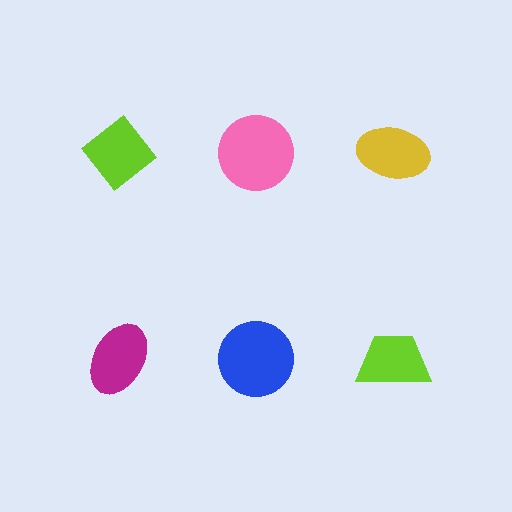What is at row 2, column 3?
A lime trapezoid.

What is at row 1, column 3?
A yellow ellipse.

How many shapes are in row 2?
3 shapes.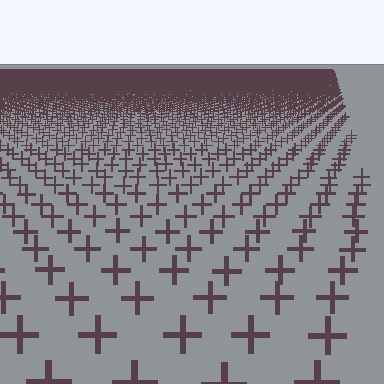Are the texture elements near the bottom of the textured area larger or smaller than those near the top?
Larger. Near the bottom, elements are closer to the viewer and appear at a bigger on-screen size.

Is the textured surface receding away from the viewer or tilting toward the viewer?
The surface is receding away from the viewer. Texture elements get smaller and denser toward the top.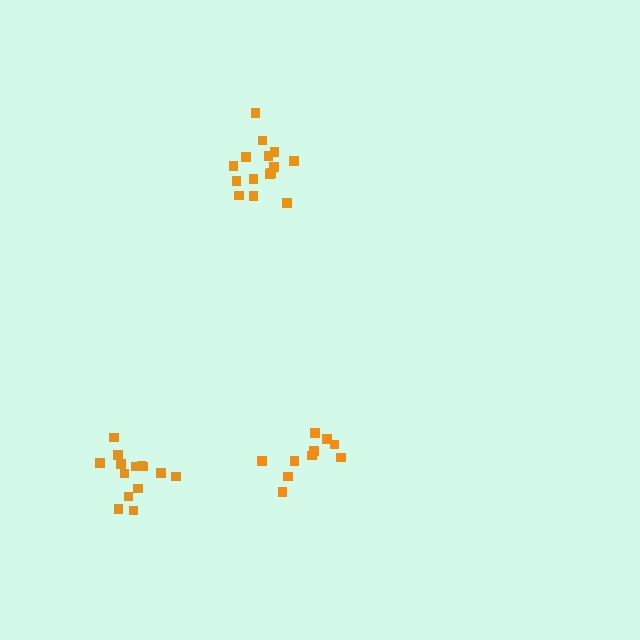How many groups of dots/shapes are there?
There are 3 groups.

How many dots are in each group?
Group 1: 15 dots, Group 2: 10 dots, Group 3: 14 dots (39 total).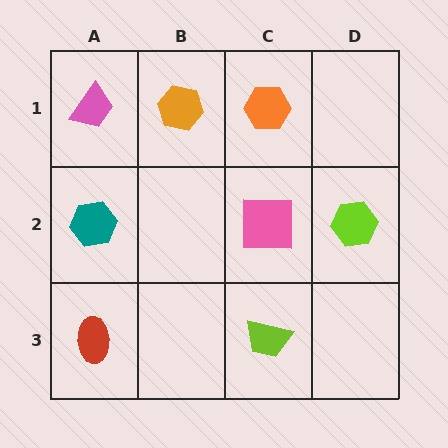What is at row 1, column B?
An orange hexagon.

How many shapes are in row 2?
3 shapes.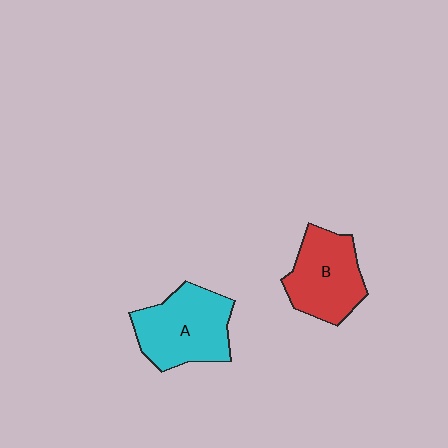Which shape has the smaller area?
Shape B (red).